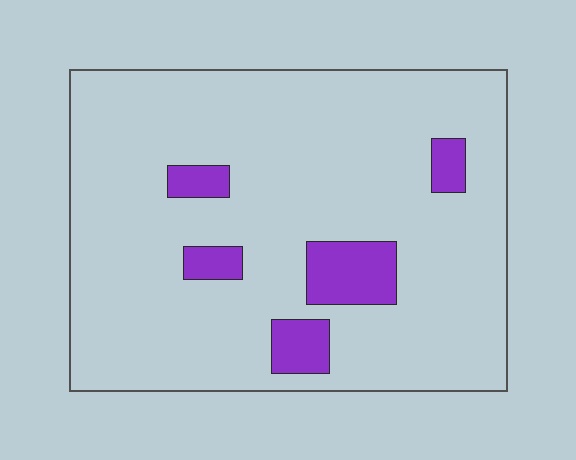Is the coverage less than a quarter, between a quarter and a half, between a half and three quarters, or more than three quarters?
Less than a quarter.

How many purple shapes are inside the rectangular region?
5.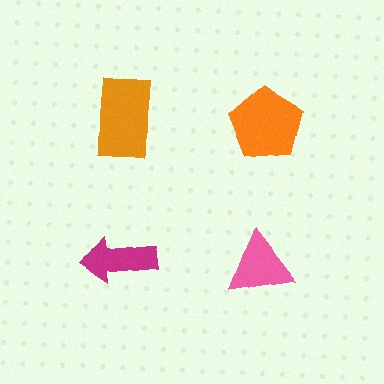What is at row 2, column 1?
A magenta arrow.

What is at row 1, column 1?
An orange rectangle.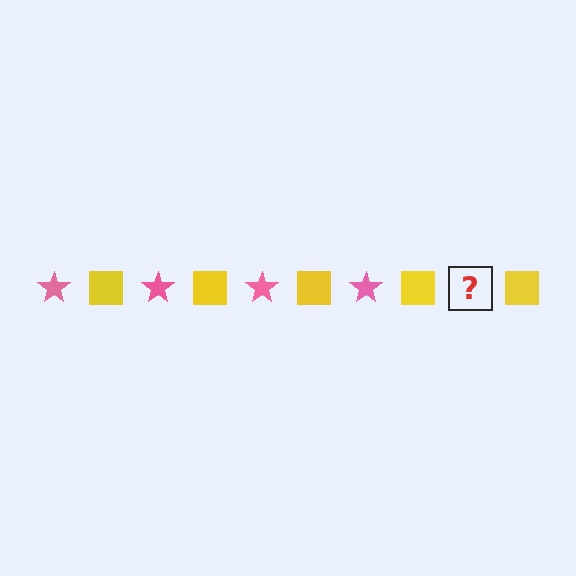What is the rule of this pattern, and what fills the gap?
The rule is that the pattern alternates between pink star and yellow square. The gap should be filled with a pink star.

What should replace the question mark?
The question mark should be replaced with a pink star.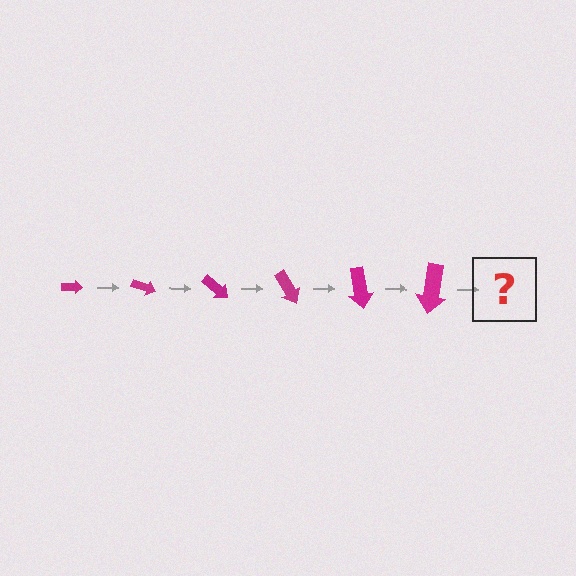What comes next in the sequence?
The next element should be an arrow, larger than the previous one and rotated 120 degrees from the start.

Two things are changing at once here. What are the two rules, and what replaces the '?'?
The two rules are that the arrow grows larger each step and it rotates 20 degrees each step. The '?' should be an arrow, larger than the previous one and rotated 120 degrees from the start.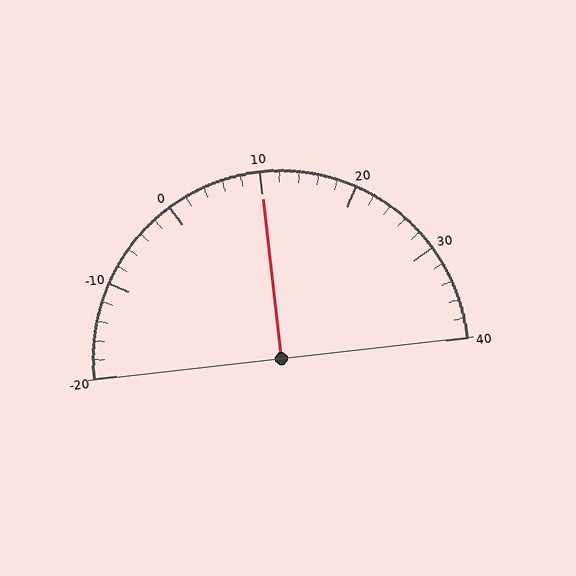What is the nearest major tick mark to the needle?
The nearest major tick mark is 10.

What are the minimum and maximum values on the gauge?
The gauge ranges from -20 to 40.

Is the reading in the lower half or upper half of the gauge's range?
The reading is in the upper half of the range (-20 to 40).